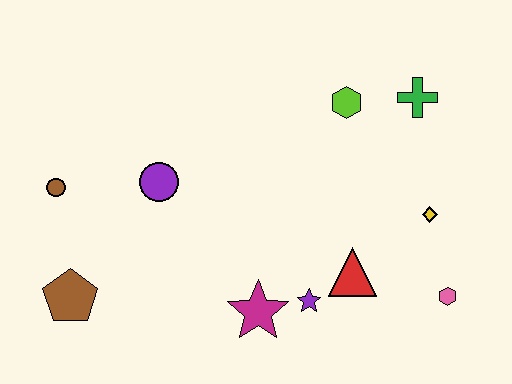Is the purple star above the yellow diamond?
No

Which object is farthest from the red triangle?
The brown circle is farthest from the red triangle.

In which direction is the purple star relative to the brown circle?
The purple star is to the right of the brown circle.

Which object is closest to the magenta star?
The purple star is closest to the magenta star.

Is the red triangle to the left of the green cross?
Yes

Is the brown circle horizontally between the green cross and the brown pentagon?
No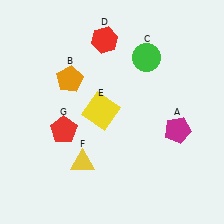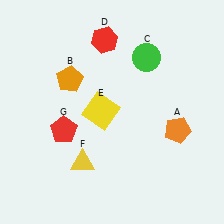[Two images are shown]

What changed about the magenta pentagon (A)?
In Image 1, A is magenta. In Image 2, it changed to orange.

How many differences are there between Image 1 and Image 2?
There is 1 difference between the two images.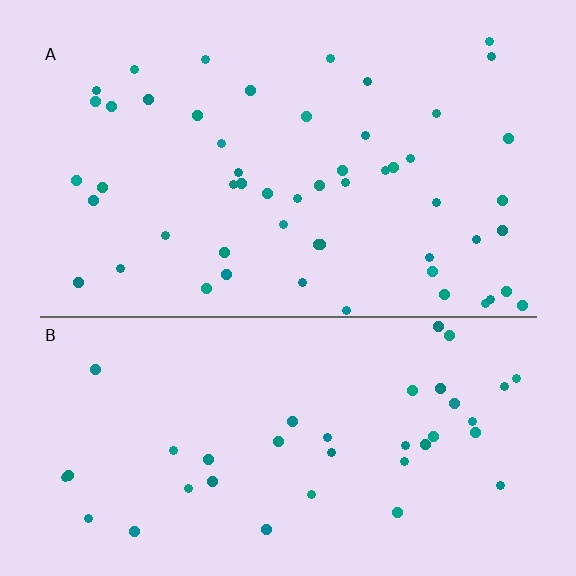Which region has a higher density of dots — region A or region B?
A (the top).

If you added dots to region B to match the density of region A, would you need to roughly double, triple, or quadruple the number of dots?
Approximately double.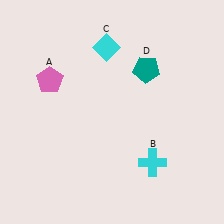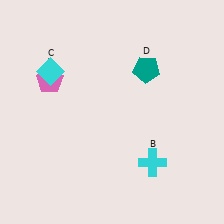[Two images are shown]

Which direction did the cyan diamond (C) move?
The cyan diamond (C) moved left.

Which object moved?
The cyan diamond (C) moved left.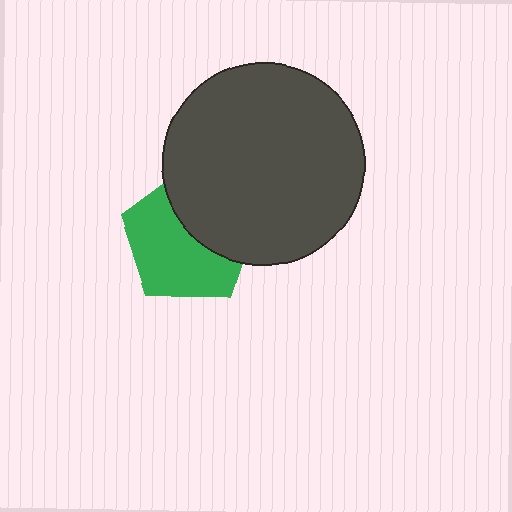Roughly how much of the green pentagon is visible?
About half of it is visible (roughly 59%).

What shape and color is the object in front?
The object in front is a dark gray circle.